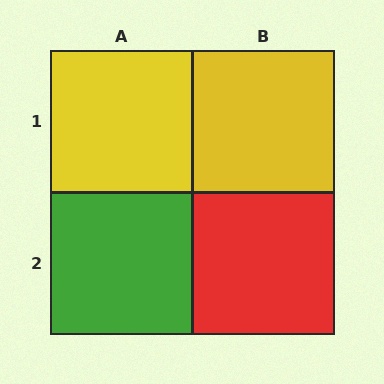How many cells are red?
1 cell is red.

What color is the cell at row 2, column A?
Green.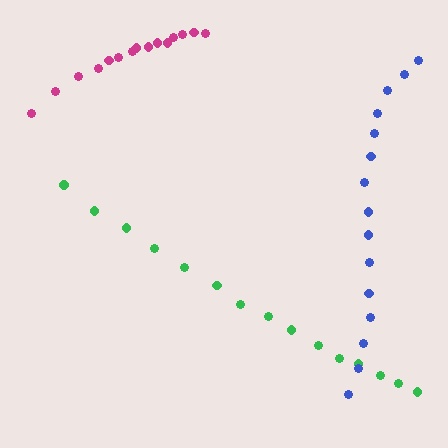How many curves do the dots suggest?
There are 3 distinct paths.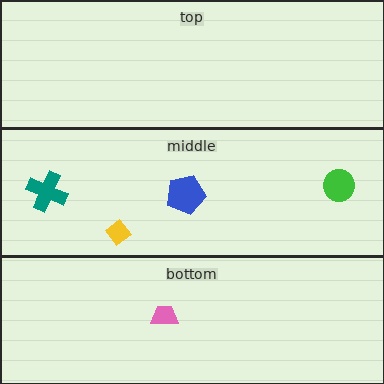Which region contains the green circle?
The middle region.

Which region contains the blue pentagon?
The middle region.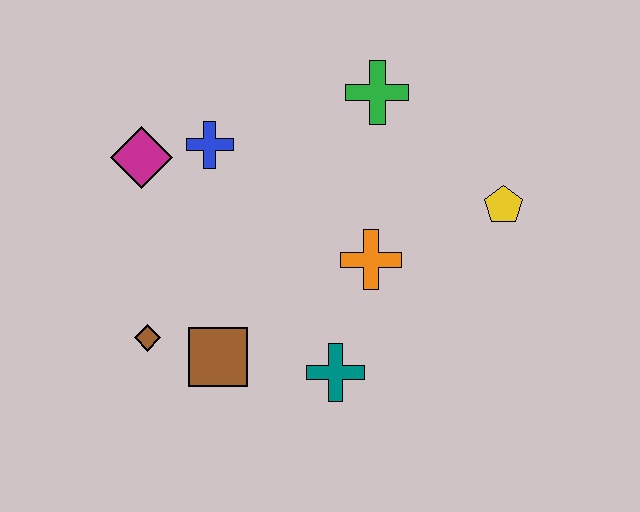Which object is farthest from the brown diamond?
The yellow pentagon is farthest from the brown diamond.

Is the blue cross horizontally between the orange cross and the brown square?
No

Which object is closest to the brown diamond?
The brown square is closest to the brown diamond.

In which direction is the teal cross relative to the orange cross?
The teal cross is below the orange cross.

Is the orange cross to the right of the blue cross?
Yes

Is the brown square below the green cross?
Yes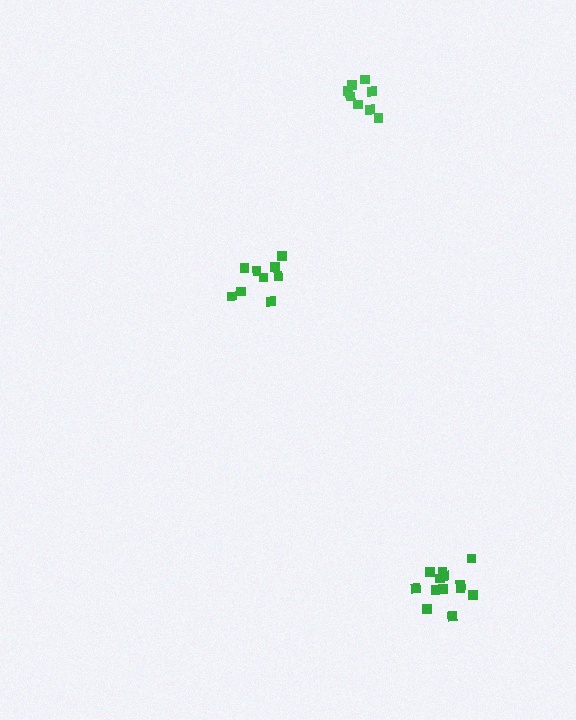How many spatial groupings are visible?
There are 3 spatial groupings.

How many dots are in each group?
Group 1: 9 dots, Group 2: 14 dots, Group 3: 8 dots (31 total).